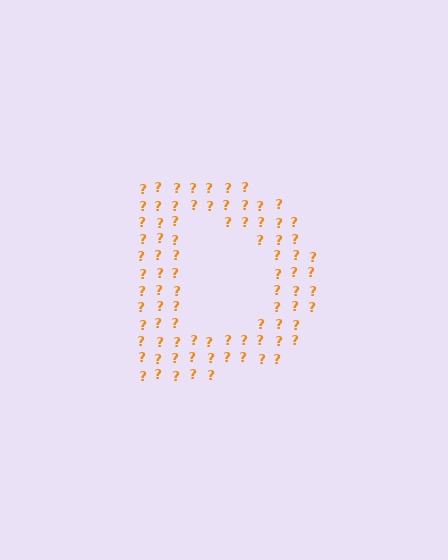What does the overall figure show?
The overall figure shows the letter D.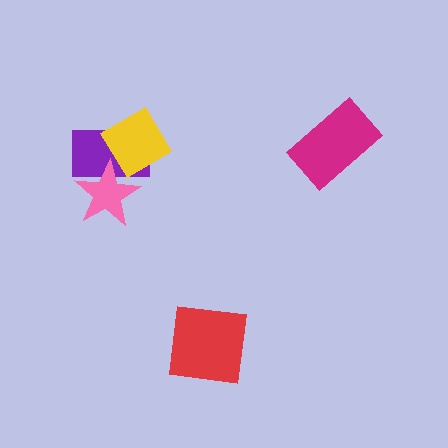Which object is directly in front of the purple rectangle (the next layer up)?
The yellow diamond is directly in front of the purple rectangle.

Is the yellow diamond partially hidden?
Yes, it is partially covered by another shape.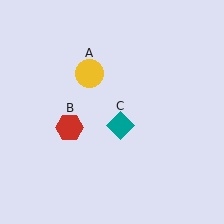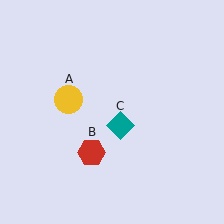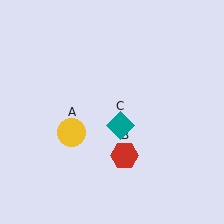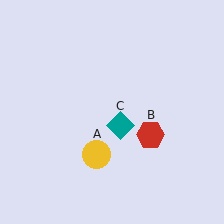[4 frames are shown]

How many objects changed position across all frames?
2 objects changed position: yellow circle (object A), red hexagon (object B).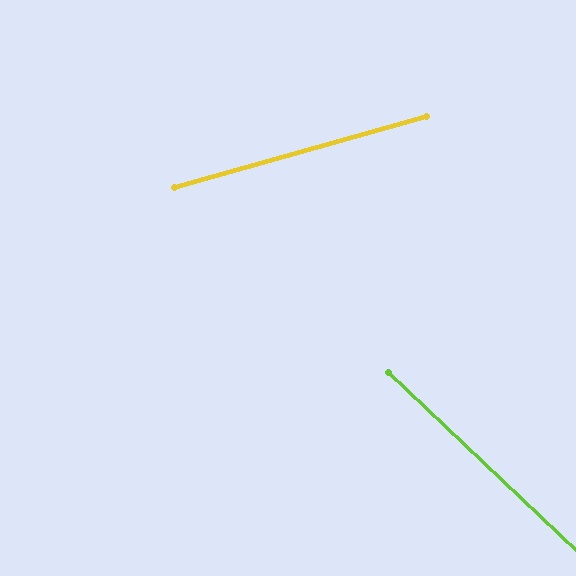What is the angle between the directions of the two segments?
Approximately 59 degrees.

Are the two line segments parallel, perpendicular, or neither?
Neither parallel nor perpendicular — they differ by about 59°.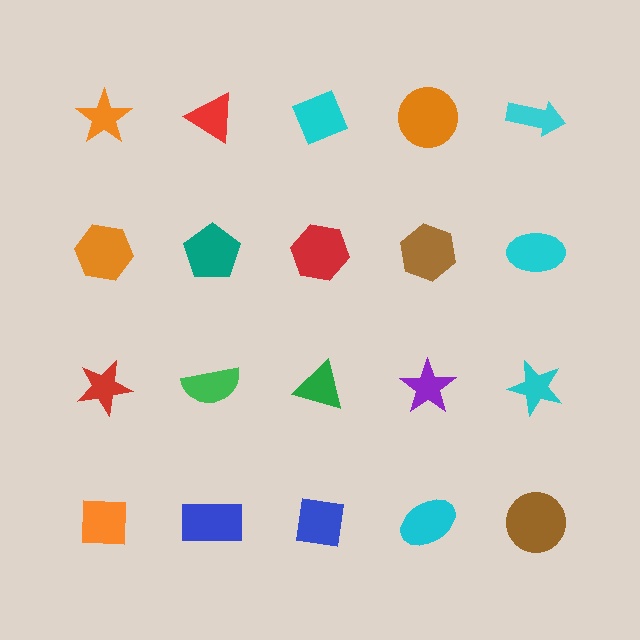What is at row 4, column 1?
An orange square.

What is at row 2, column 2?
A teal pentagon.